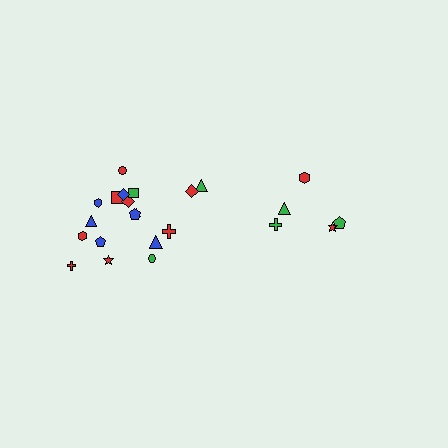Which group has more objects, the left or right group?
The left group.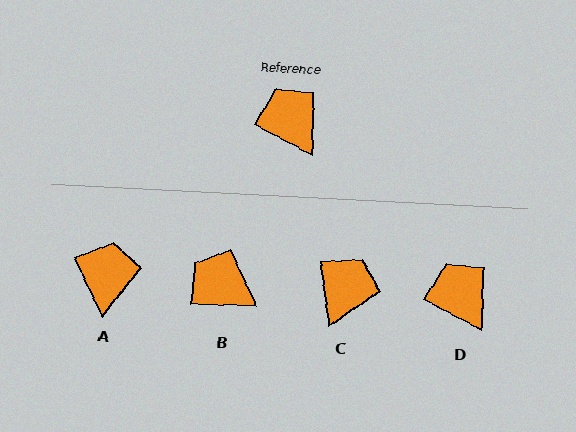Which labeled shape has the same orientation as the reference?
D.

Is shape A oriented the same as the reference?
No, it is off by about 37 degrees.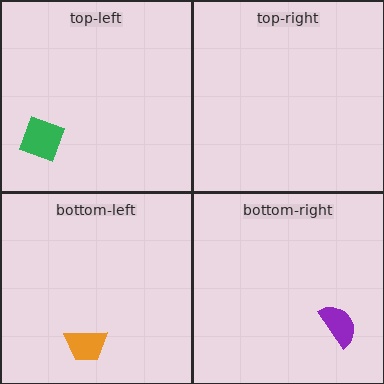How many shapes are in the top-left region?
1.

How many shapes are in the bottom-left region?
1.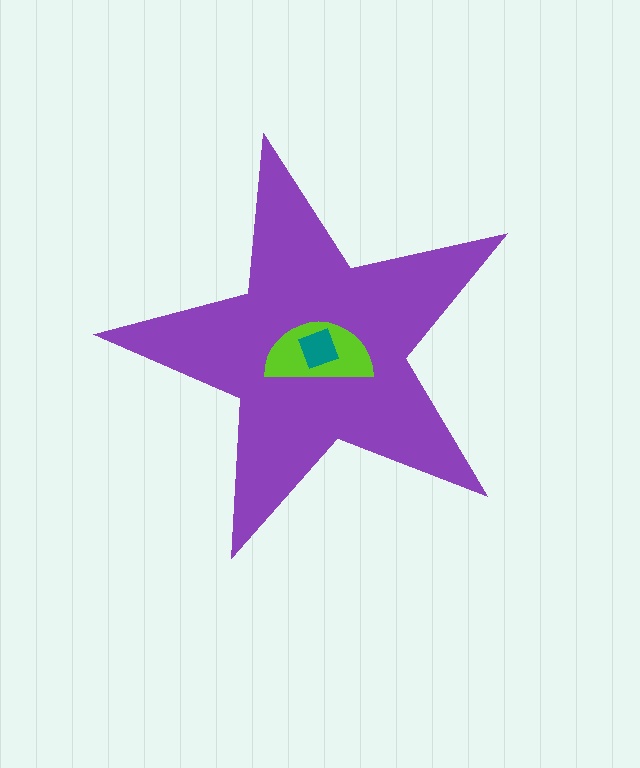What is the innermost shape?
The teal diamond.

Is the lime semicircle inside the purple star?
Yes.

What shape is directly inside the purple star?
The lime semicircle.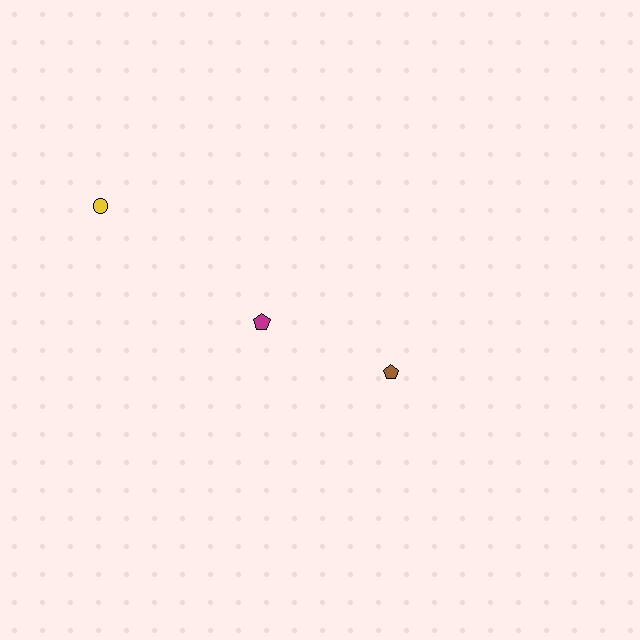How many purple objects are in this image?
There are no purple objects.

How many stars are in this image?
There are no stars.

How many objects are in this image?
There are 3 objects.